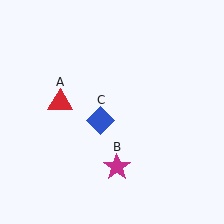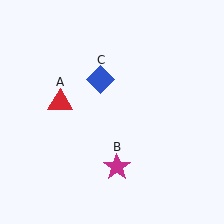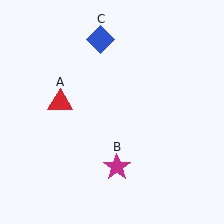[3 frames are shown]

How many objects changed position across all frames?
1 object changed position: blue diamond (object C).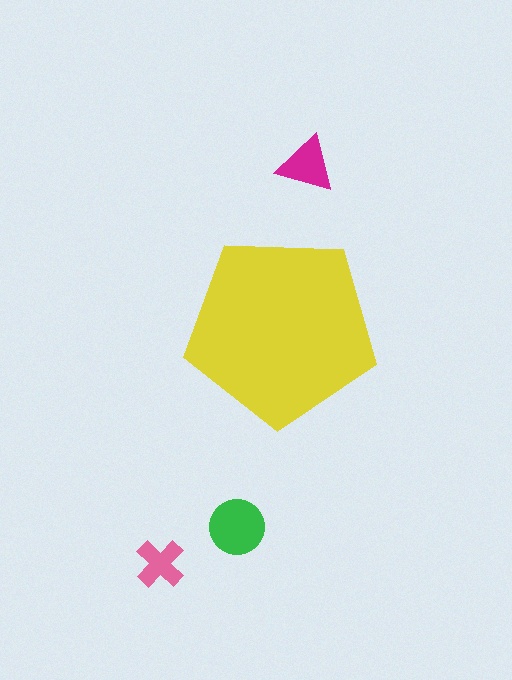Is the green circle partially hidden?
No, the green circle is fully visible.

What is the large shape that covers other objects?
A yellow pentagon.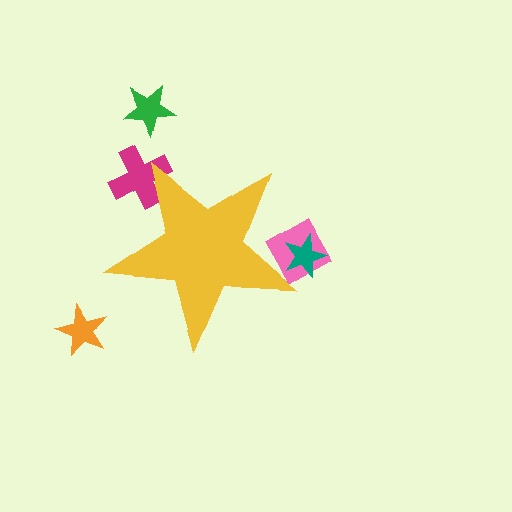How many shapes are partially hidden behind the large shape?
3 shapes are partially hidden.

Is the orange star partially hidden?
No, the orange star is fully visible.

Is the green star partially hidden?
No, the green star is fully visible.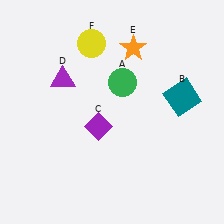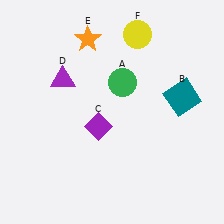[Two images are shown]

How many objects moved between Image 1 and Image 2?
2 objects moved between the two images.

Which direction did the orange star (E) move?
The orange star (E) moved left.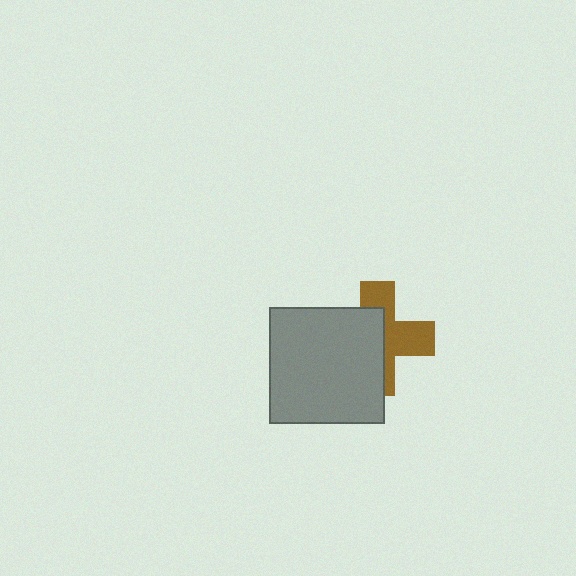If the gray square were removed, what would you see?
You would see the complete brown cross.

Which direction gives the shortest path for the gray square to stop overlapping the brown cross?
Moving left gives the shortest separation.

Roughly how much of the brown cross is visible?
About half of it is visible (roughly 47%).